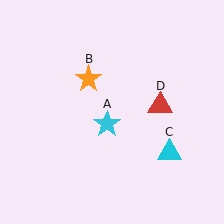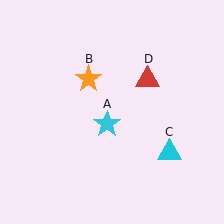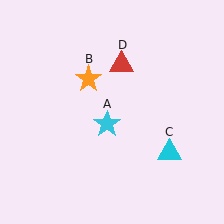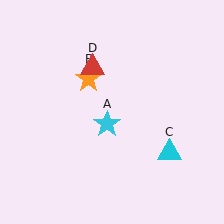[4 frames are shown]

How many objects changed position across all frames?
1 object changed position: red triangle (object D).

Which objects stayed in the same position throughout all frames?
Cyan star (object A) and orange star (object B) and cyan triangle (object C) remained stationary.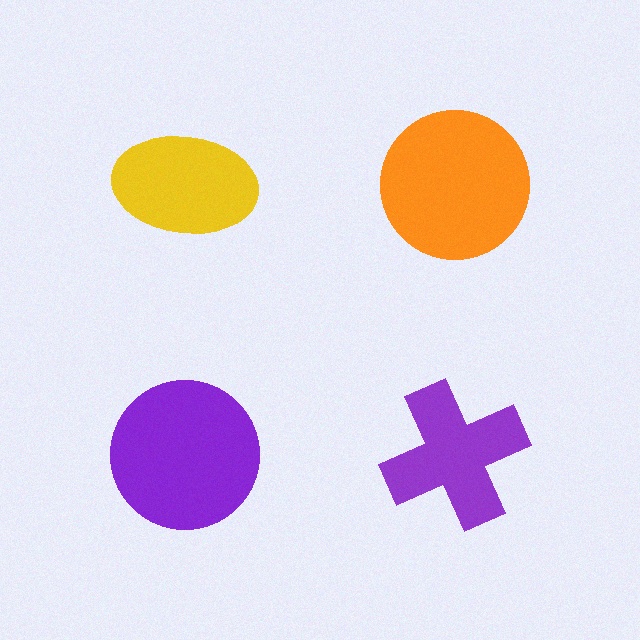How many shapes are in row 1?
2 shapes.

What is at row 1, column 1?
A yellow ellipse.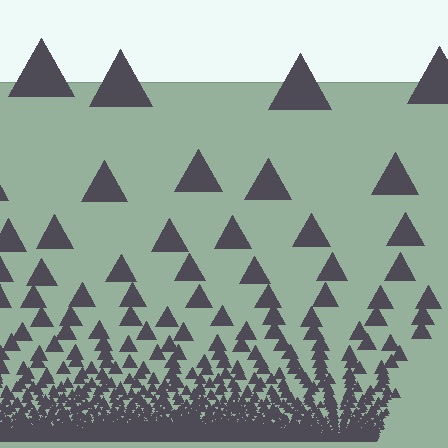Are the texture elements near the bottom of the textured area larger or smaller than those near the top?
Smaller. The gradient is inverted — elements near the bottom are smaller and denser.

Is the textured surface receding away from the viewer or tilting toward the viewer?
The surface appears to tilt toward the viewer. Texture elements get larger and sparser toward the top.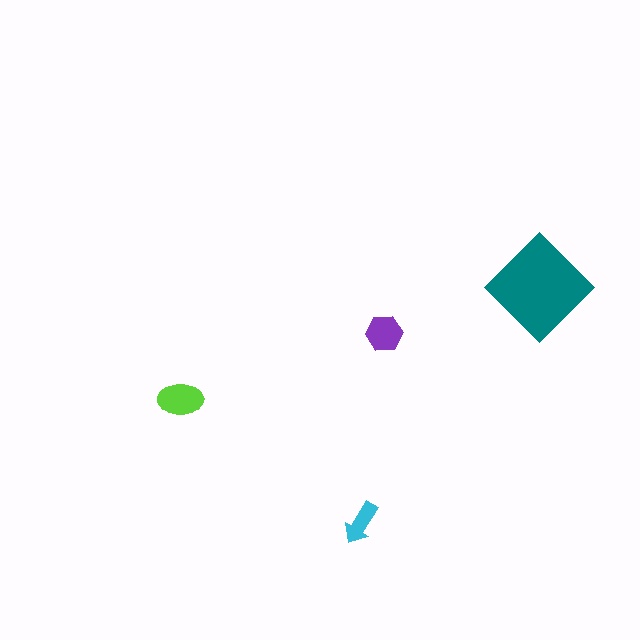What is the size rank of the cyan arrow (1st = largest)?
4th.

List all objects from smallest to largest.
The cyan arrow, the purple hexagon, the lime ellipse, the teal diamond.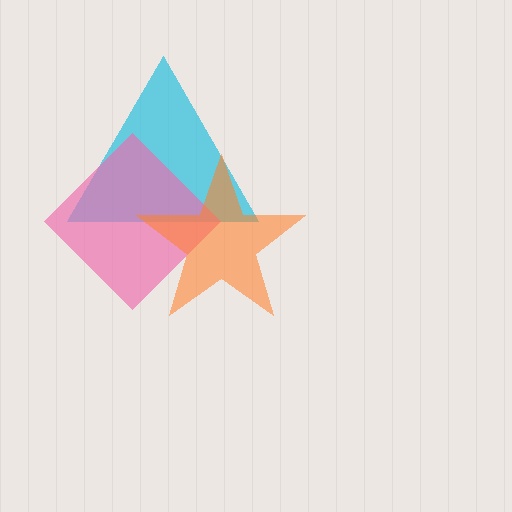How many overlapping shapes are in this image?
There are 3 overlapping shapes in the image.